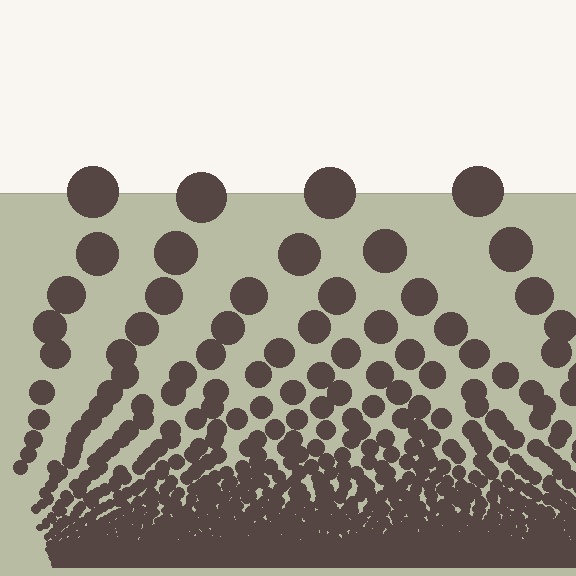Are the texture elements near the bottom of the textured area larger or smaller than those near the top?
Smaller. The gradient is inverted — elements near the bottom are smaller and denser.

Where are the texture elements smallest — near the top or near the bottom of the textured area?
Near the bottom.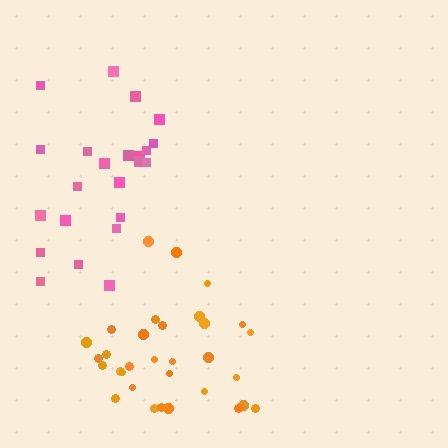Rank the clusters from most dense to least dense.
orange, pink.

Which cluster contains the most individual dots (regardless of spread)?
Orange (32).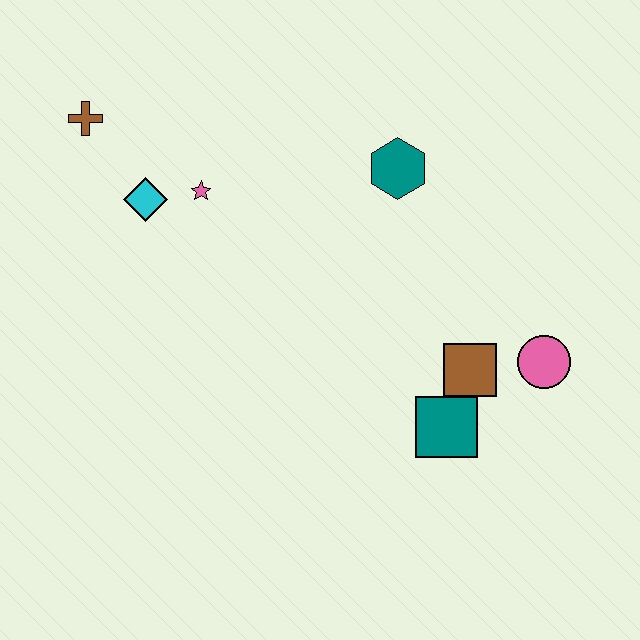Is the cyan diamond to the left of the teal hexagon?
Yes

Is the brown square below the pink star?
Yes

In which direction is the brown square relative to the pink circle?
The brown square is to the left of the pink circle.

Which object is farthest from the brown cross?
The pink circle is farthest from the brown cross.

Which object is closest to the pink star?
The cyan diamond is closest to the pink star.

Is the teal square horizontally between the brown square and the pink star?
Yes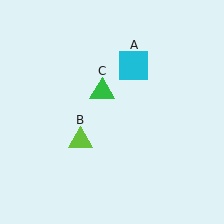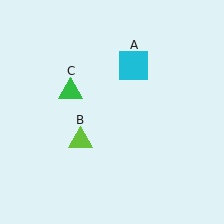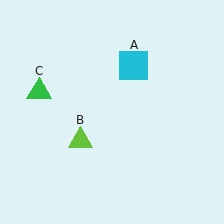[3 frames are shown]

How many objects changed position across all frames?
1 object changed position: green triangle (object C).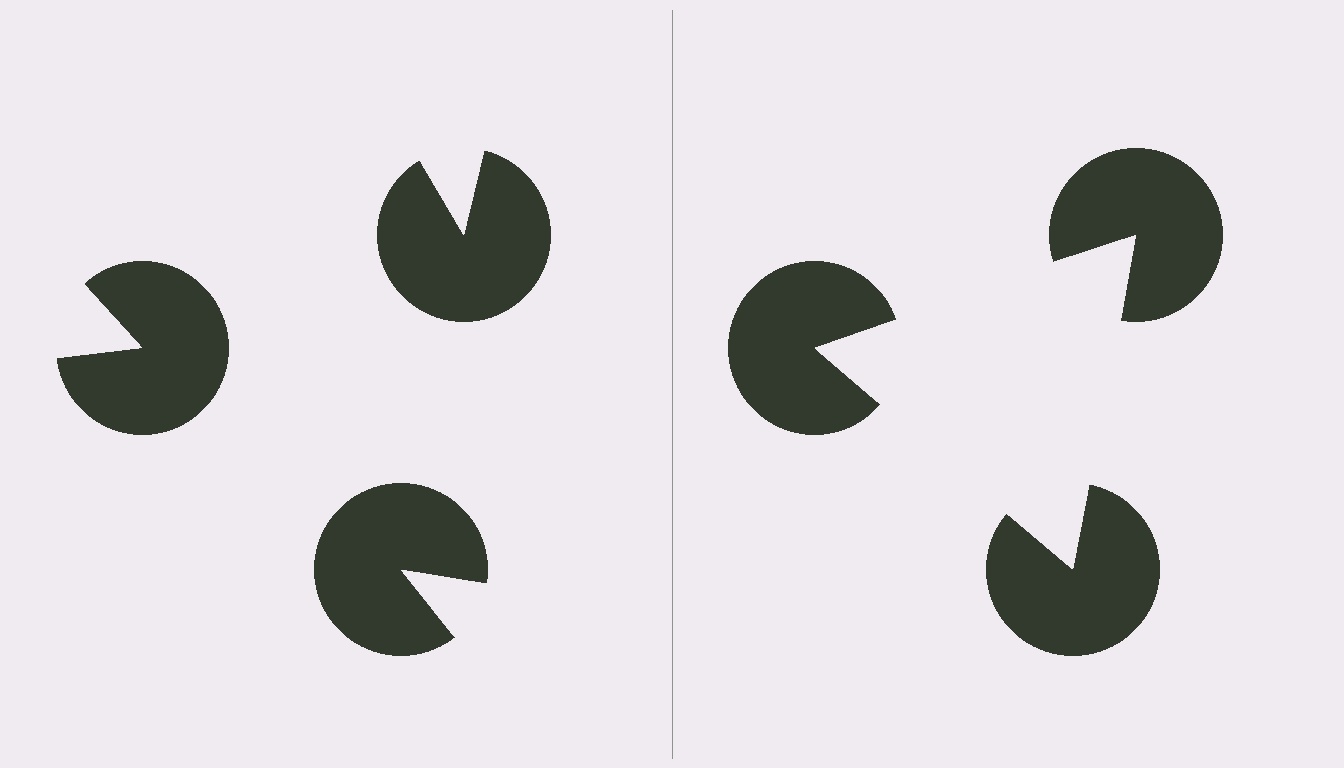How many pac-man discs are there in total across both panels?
6 — 3 on each side.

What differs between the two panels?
The pac-man discs are positioned identically on both sides; only the wedge orientations differ. On the right they align to a triangle; on the left they are misaligned.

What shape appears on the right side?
An illusory triangle.